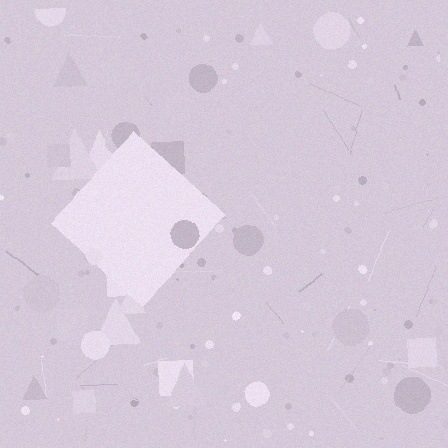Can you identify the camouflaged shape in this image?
The camouflaged shape is a diamond.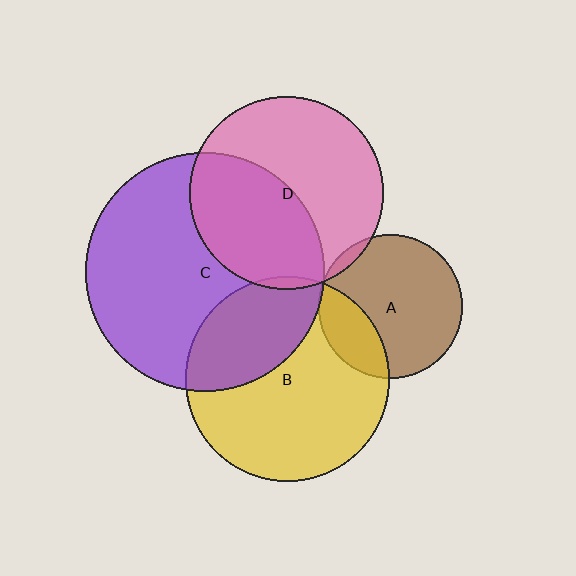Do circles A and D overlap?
Yes.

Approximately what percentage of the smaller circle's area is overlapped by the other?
Approximately 5%.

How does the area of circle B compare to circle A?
Approximately 2.0 times.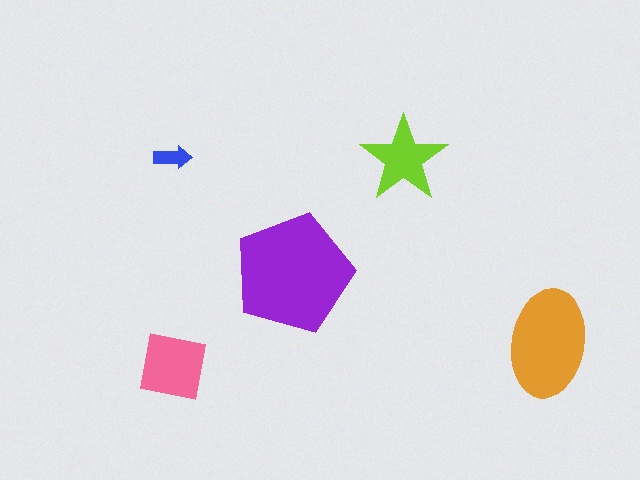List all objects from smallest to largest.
The blue arrow, the lime star, the pink square, the orange ellipse, the purple pentagon.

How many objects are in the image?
There are 5 objects in the image.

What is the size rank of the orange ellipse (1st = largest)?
2nd.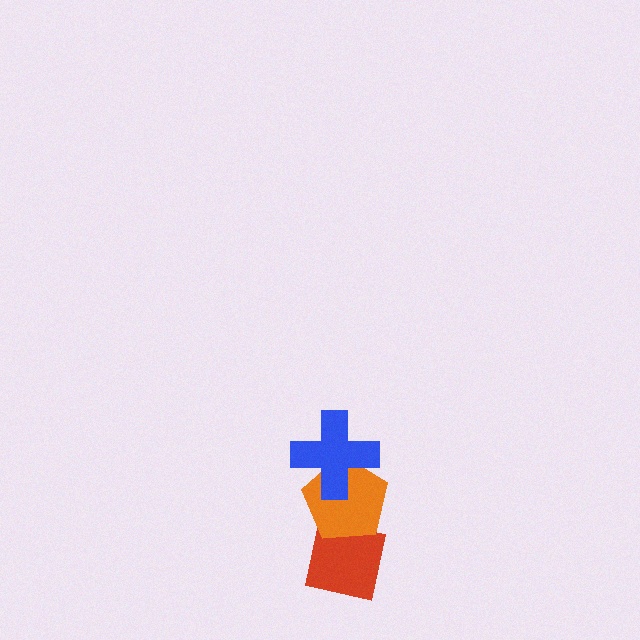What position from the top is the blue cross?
The blue cross is 1st from the top.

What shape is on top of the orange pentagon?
The blue cross is on top of the orange pentagon.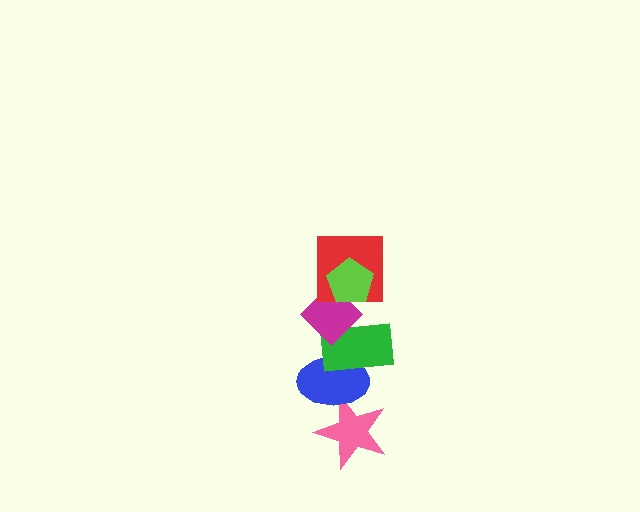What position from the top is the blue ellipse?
The blue ellipse is 5th from the top.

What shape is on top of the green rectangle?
The magenta diamond is on top of the green rectangle.